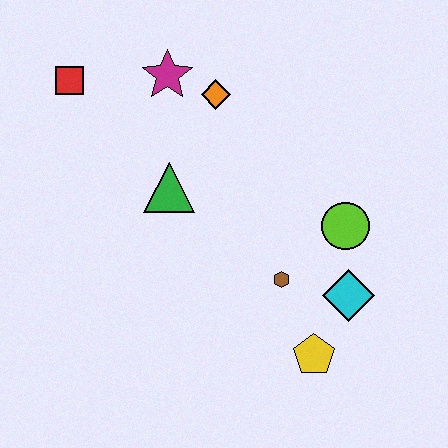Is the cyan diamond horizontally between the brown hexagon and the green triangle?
No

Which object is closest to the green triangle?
The orange diamond is closest to the green triangle.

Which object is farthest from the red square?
The yellow pentagon is farthest from the red square.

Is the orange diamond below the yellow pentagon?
No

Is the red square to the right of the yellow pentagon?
No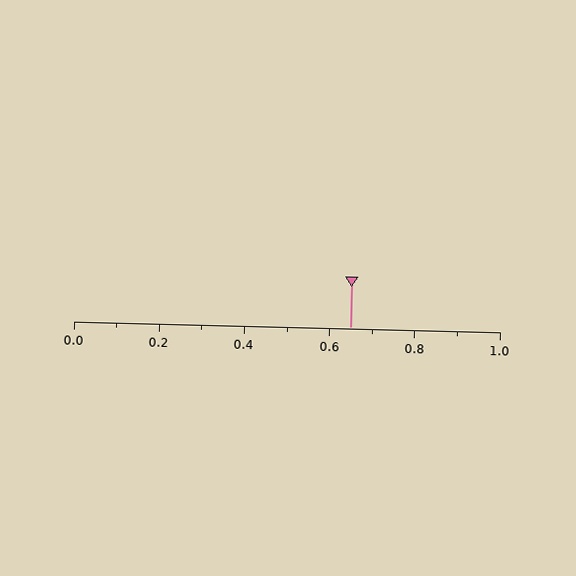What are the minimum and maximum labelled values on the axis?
The axis runs from 0.0 to 1.0.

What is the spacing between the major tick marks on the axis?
The major ticks are spaced 0.2 apart.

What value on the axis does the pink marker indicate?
The marker indicates approximately 0.65.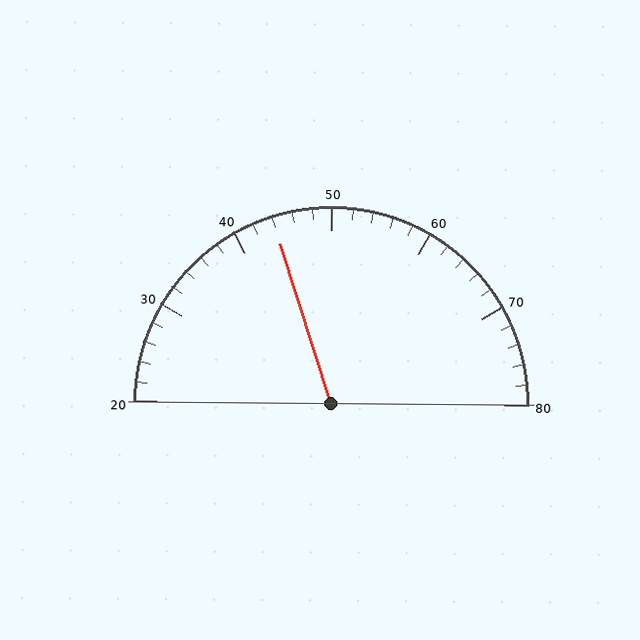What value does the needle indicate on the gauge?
The needle indicates approximately 44.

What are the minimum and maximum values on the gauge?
The gauge ranges from 20 to 80.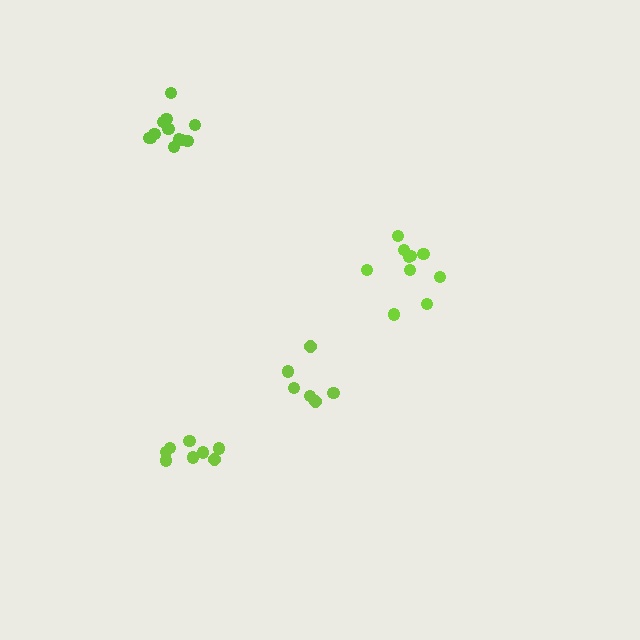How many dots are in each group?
Group 1: 10 dots, Group 2: 8 dots, Group 3: 6 dots, Group 4: 12 dots (36 total).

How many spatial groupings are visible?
There are 4 spatial groupings.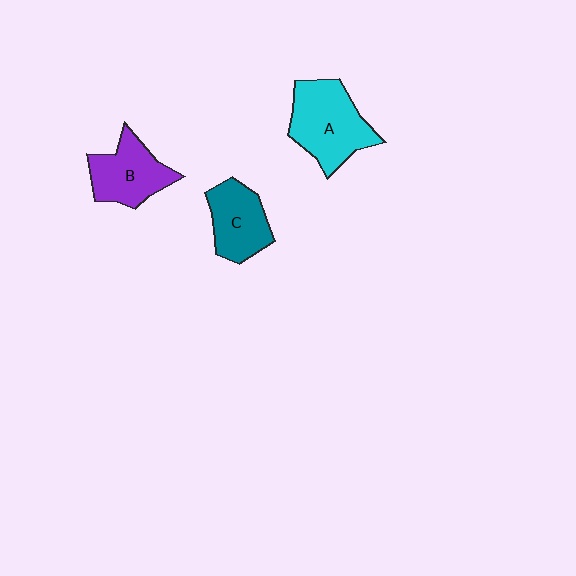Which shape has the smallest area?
Shape C (teal).